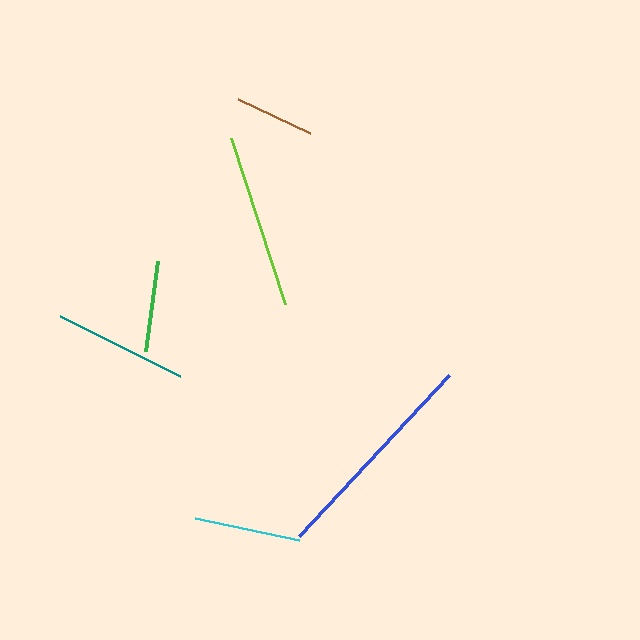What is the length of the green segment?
The green segment is approximately 91 pixels long.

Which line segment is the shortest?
The brown line is the shortest at approximately 79 pixels.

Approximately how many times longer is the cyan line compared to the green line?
The cyan line is approximately 1.2 times the length of the green line.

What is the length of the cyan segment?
The cyan segment is approximately 106 pixels long.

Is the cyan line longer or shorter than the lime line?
The lime line is longer than the cyan line.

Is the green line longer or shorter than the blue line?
The blue line is longer than the green line.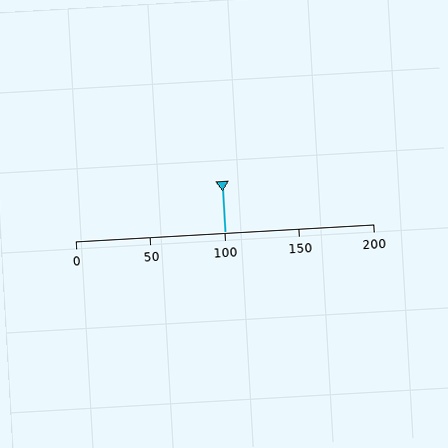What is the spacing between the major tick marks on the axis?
The major ticks are spaced 50 apart.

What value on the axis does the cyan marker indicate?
The marker indicates approximately 100.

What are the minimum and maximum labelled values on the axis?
The axis runs from 0 to 200.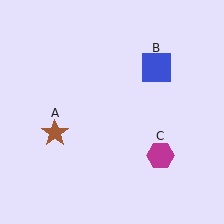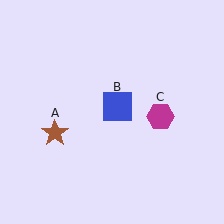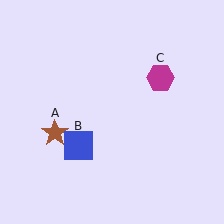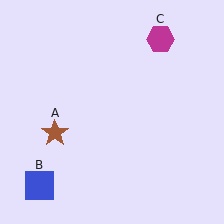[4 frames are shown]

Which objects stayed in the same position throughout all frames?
Brown star (object A) remained stationary.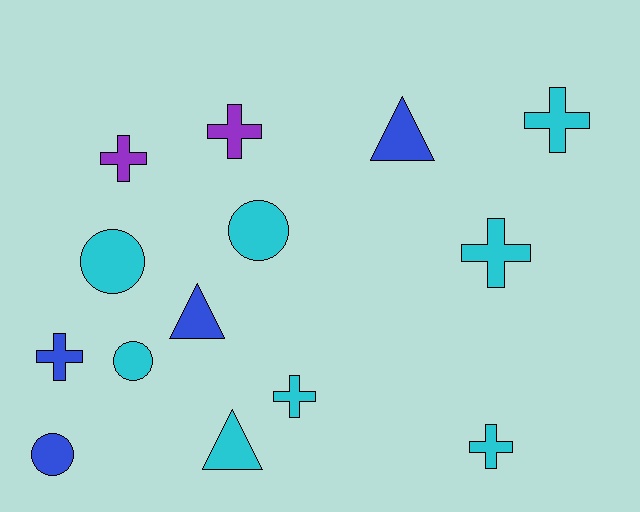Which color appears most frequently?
Cyan, with 8 objects.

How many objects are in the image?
There are 14 objects.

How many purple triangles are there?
There are no purple triangles.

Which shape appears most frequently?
Cross, with 7 objects.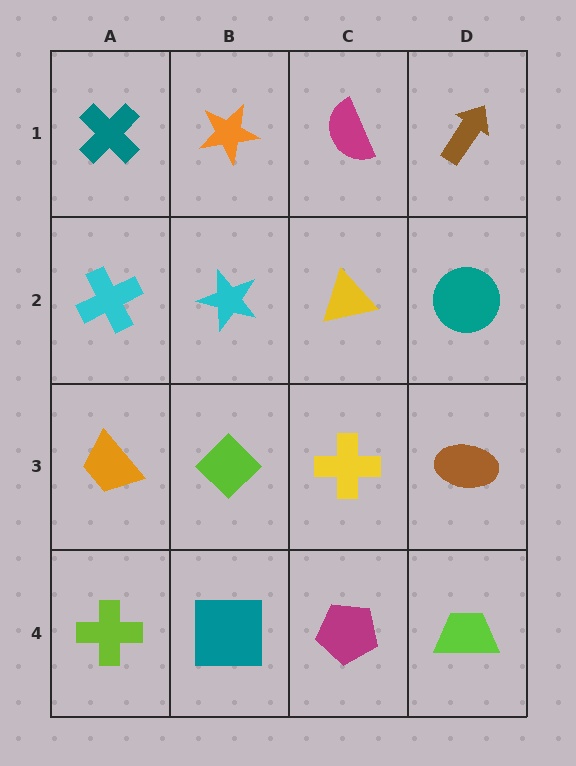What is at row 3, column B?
A lime diamond.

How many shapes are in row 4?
4 shapes.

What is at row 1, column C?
A magenta semicircle.